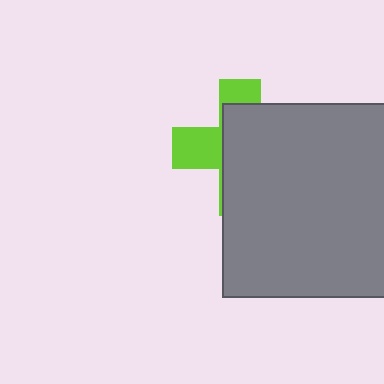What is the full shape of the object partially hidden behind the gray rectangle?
The partially hidden object is a lime cross.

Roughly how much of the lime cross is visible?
A small part of it is visible (roughly 33%).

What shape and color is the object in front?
The object in front is a gray rectangle.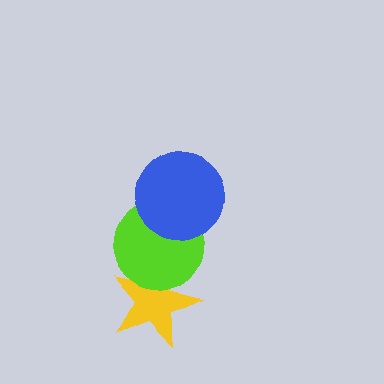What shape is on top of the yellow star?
The lime circle is on top of the yellow star.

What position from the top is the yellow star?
The yellow star is 3rd from the top.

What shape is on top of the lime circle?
The blue circle is on top of the lime circle.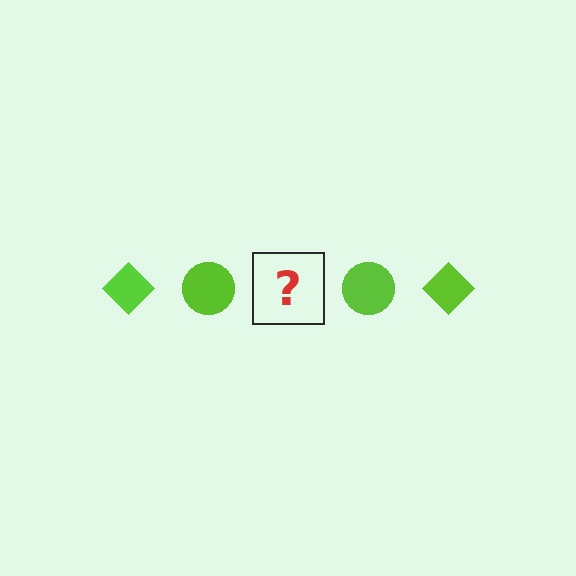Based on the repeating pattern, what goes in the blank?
The blank should be a lime diamond.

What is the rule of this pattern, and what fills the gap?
The rule is that the pattern cycles through diamond, circle shapes in lime. The gap should be filled with a lime diamond.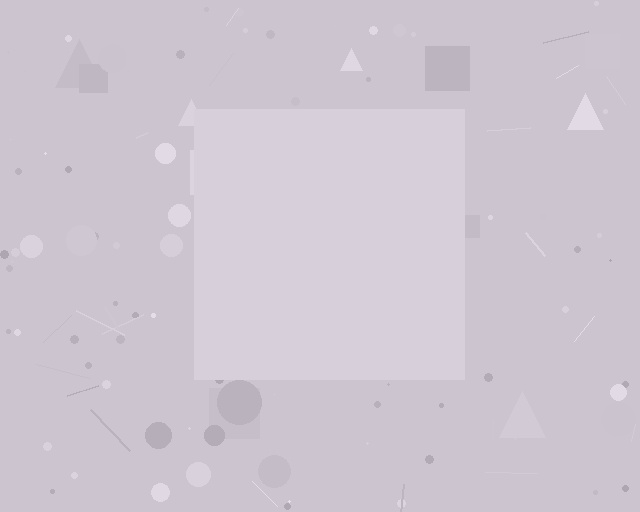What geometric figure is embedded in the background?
A square is embedded in the background.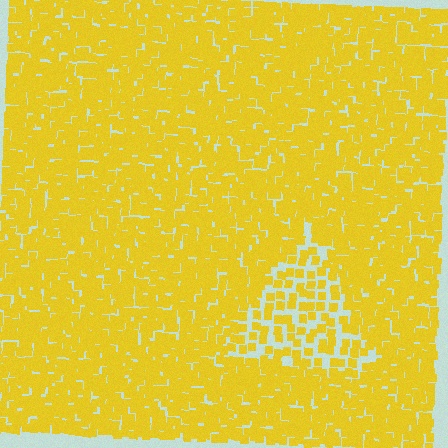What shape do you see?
I see a triangle.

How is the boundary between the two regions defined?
The boundary is defined by a change in element density (approximately 2.1x ratio). All elements are the same color, size, and shape.